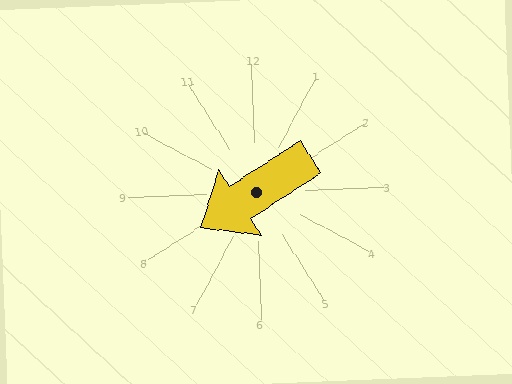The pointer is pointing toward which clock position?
Roughly 8 o'clock.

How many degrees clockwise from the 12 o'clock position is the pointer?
Approximately 239 degrees.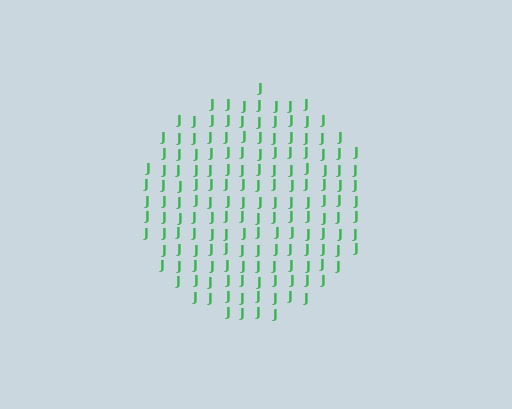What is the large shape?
The large shape is a circle.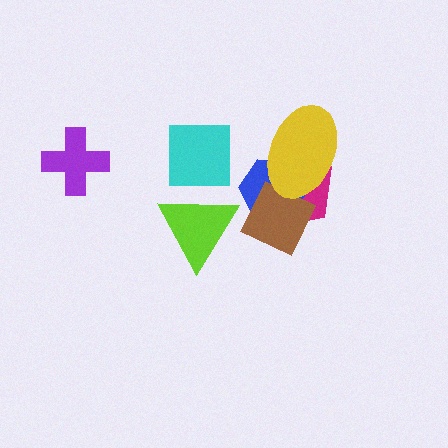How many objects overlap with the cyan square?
0 objects overlap with the cyan square.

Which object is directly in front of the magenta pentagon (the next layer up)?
The blue hexagon is directly in front of the magenta pentagon.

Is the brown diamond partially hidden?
Yes, it is partially covered by another shape.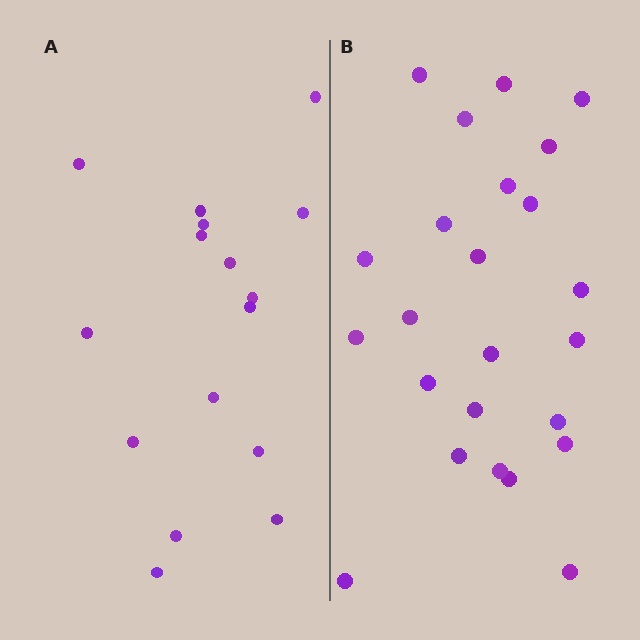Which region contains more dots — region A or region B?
Region B (the right region) has more dots.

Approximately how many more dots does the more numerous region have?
Region B has roughly 8 or so more dots than region A.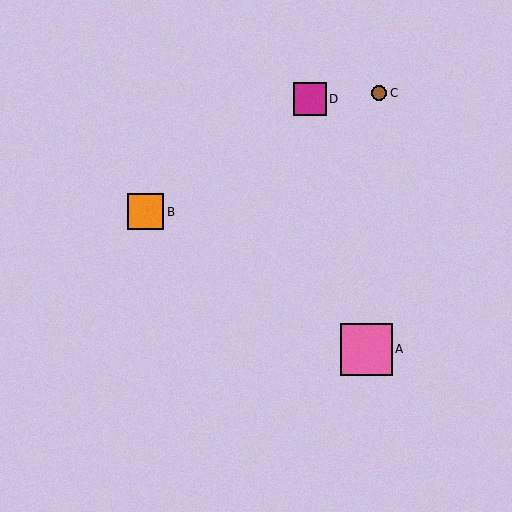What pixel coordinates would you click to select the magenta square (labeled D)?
Click at (310, 99) to select the magenta square D.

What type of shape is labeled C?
Shape C is a brown circle.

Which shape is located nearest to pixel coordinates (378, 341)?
The pink square (labeled A) at (366, 349) is nearest to that location.